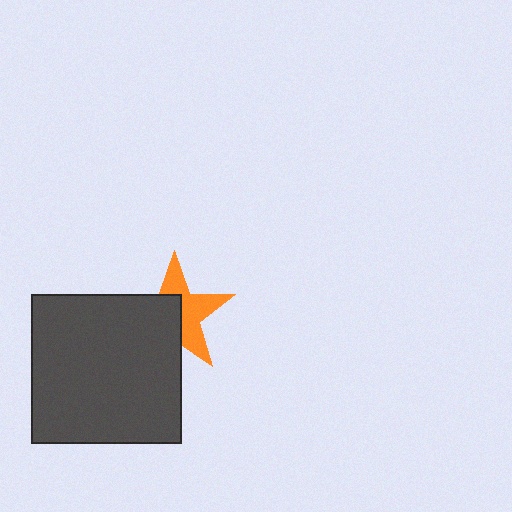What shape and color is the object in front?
The object in front is a dark gray square.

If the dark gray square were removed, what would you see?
You would see the complete orange star.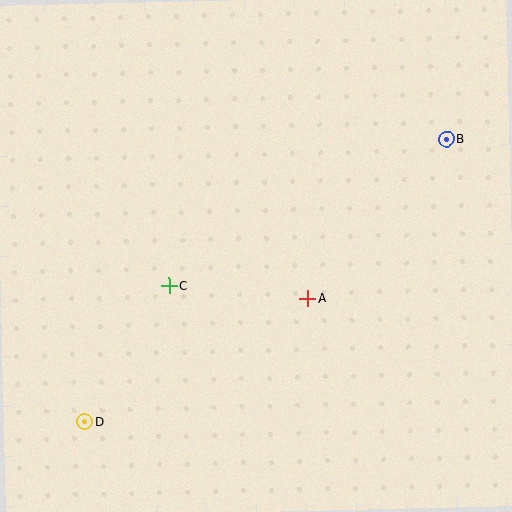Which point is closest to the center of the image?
Point A at (308, 299) is closest to the center.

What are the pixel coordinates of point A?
Point A is at (308, 299).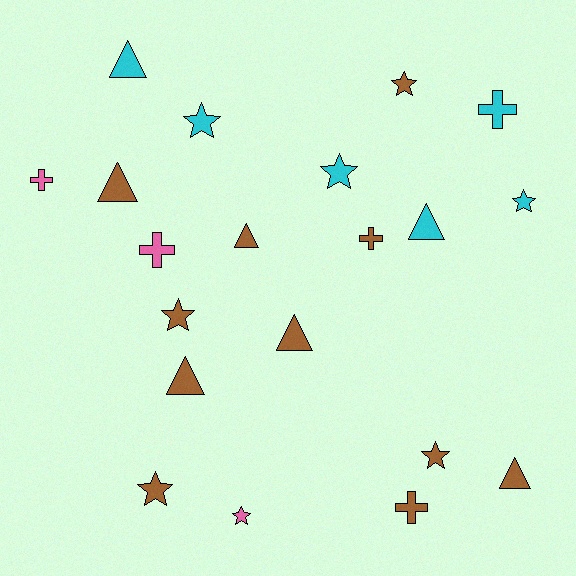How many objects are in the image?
There are 20 objects.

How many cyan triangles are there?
There are 2 cyan triangles.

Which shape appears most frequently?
Star, with 8 objects.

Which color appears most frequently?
Brown, with 11 objects.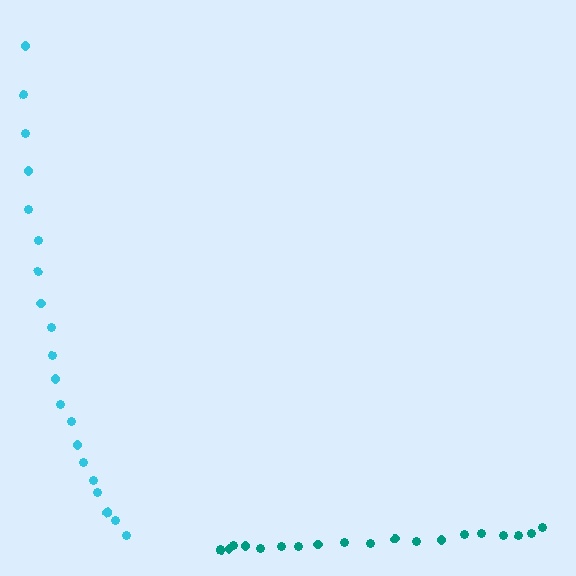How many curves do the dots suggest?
There are 2 distinct paths.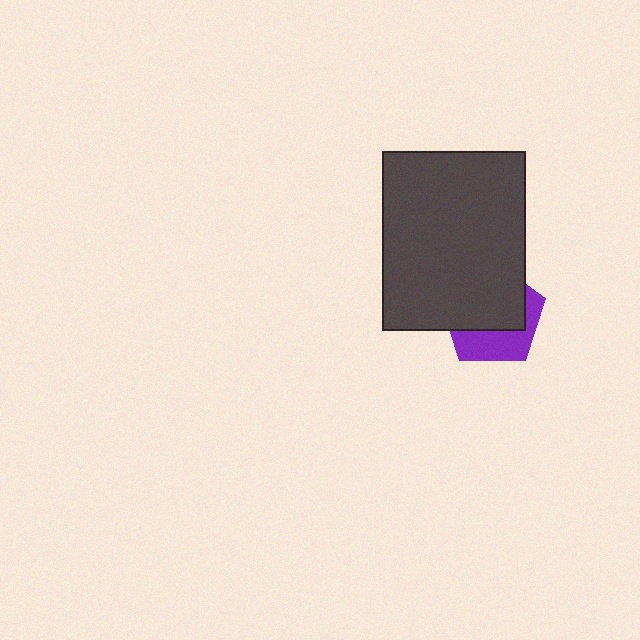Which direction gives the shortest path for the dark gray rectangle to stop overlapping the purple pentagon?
Moving toward the upper-left gives the shortest separation.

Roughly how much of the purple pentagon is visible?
A small part of it is visible (roughly 39%).